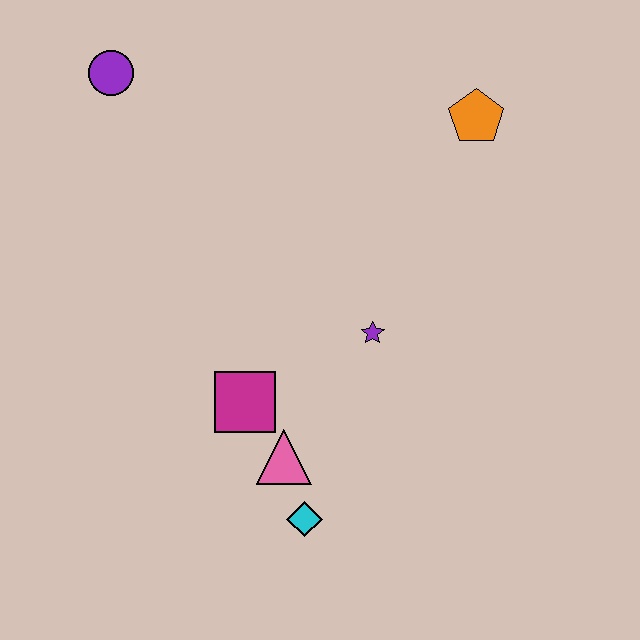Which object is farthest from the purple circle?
The cyan diamond is farthest from the purple circle.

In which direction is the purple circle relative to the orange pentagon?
The purple circle is to the left of the orange pentagon.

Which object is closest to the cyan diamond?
The pink triangle is closest to the cyan diamond.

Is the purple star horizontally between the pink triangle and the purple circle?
No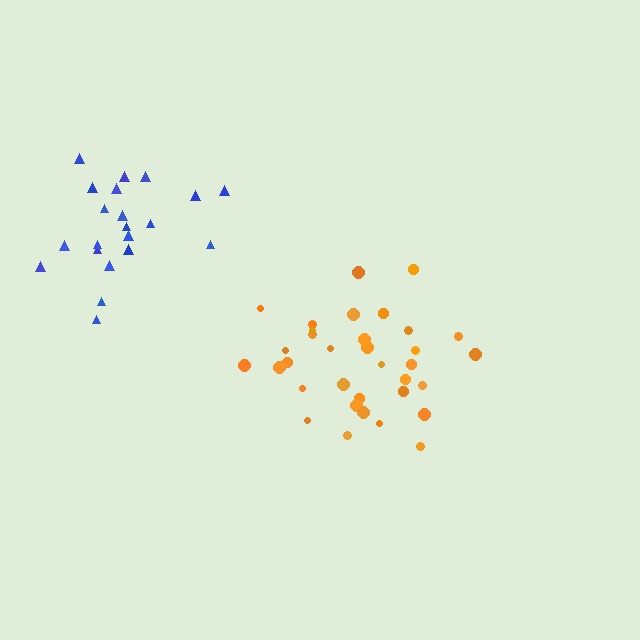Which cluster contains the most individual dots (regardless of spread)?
Orange (34).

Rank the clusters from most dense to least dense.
blue, orange.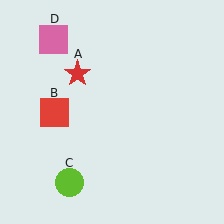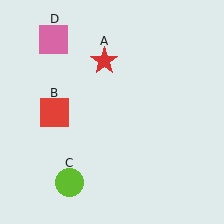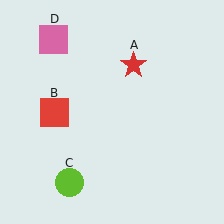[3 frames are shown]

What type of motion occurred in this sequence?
The red star (object A) rotated clockwise around the center of the scene.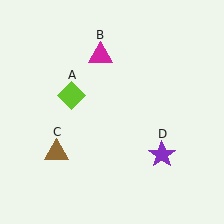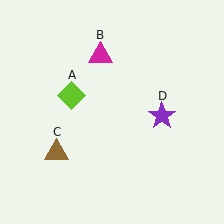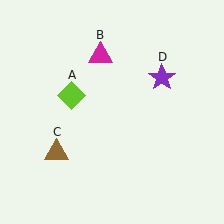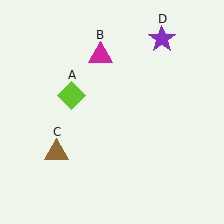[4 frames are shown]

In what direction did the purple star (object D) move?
The purple star (object D) moved up.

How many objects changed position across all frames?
1 object changed position: purple star (object D).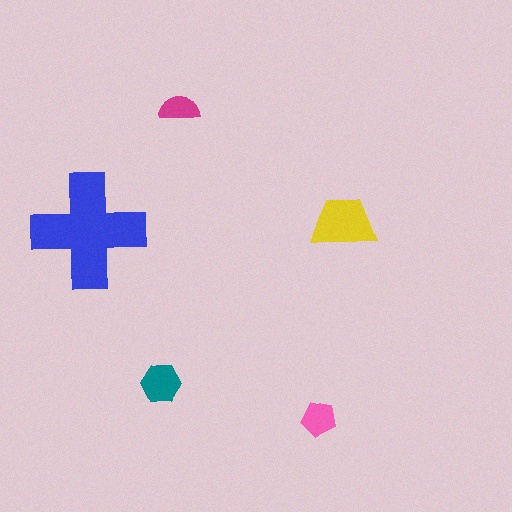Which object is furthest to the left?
The blue cross is leftmost.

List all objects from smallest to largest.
The magenta semicircle, the pink pentagon, the teal hexagon, the yellow trapezoid, the blue cross.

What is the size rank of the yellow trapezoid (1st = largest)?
2nd.